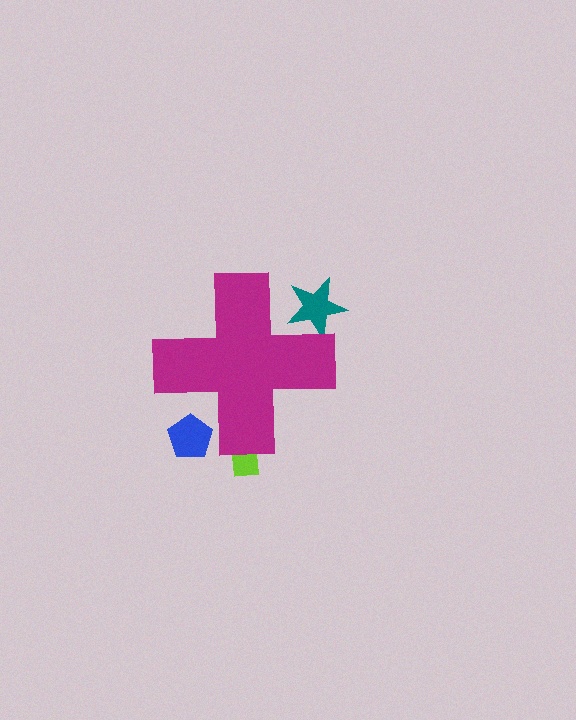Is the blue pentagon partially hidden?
Yes, the blue pentagon is partially hidden behind the magenta cross.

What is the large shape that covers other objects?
A magenta cross.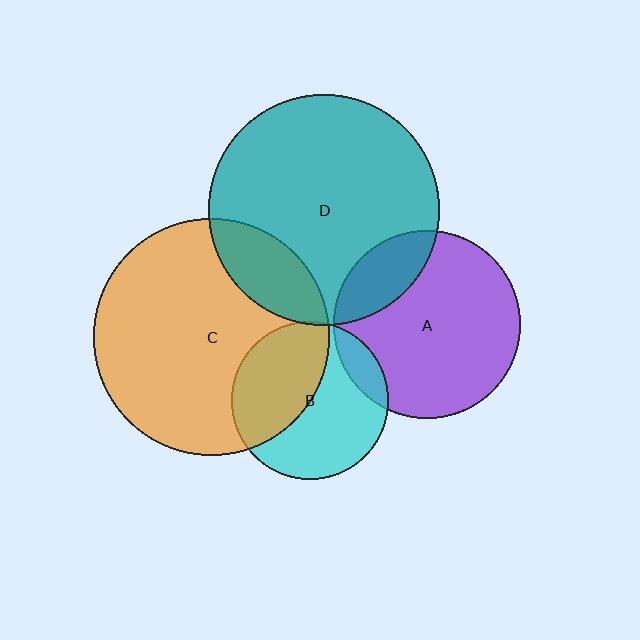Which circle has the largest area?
Circle C (orange).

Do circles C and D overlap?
Yes.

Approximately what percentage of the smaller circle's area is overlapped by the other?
Approximately 15%.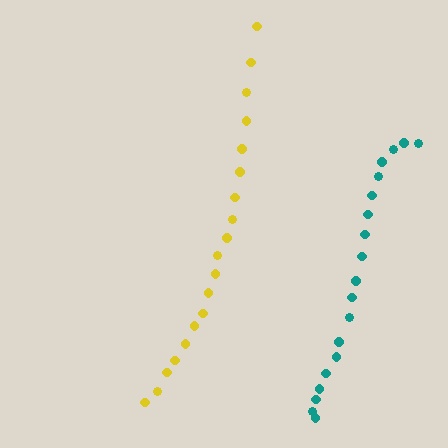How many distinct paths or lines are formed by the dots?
There are 2 distinct paths.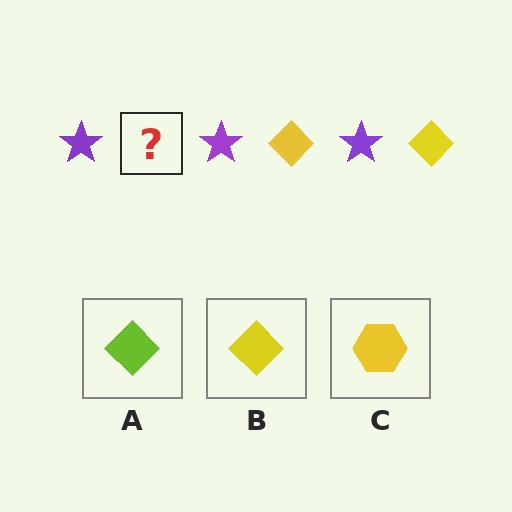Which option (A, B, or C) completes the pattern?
B.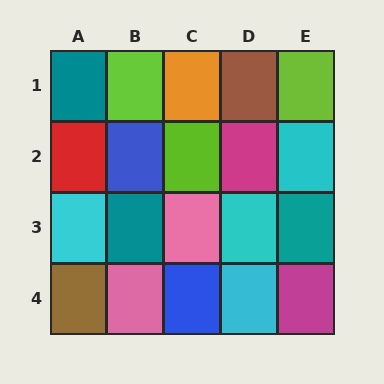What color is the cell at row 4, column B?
Pink.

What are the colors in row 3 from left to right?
Cyan, teal, pink, cyan, teal.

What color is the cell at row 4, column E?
Magenta.